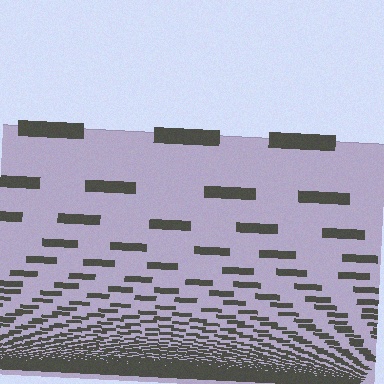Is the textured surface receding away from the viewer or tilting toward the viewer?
The surface appears to tilt toward the viewer. Texture elements get larger and sparser toward the top.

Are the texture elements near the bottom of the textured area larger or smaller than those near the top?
Smaller. The gradient is inverted — elements near the bottom are smaller and denser.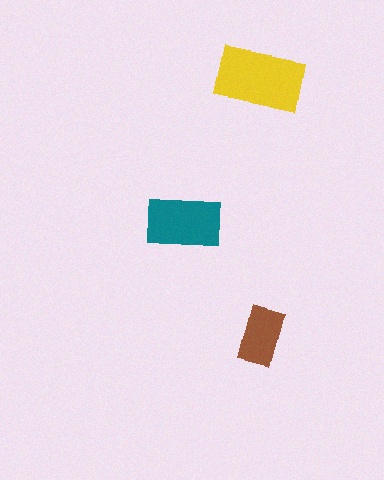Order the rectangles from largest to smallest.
the yellow one, the teal one, the brown one.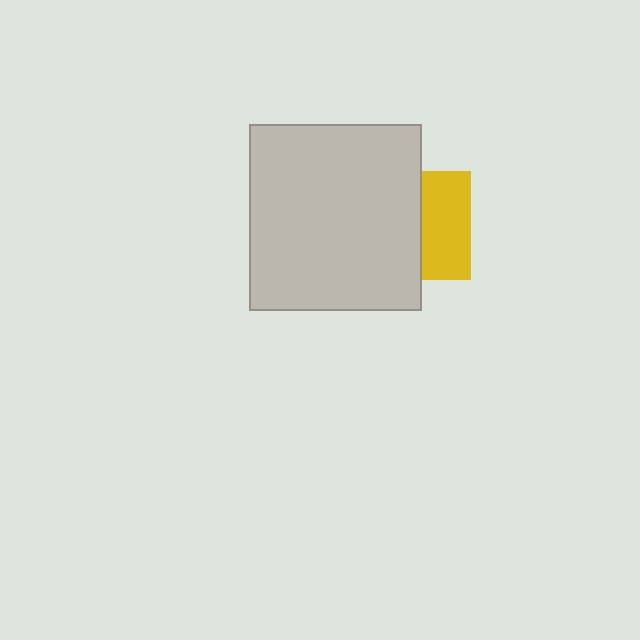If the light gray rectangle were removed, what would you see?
You would see the complete yellow square.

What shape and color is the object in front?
The object in front is a light gray rectangle.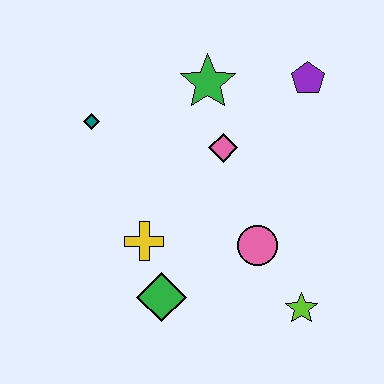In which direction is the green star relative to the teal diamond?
The green star is to the right of the teal diamond.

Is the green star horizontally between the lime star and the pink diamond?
No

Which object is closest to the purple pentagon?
The green star is closest to the purple pentagon.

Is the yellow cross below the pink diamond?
Yes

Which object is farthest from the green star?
The lime star is farthest from the green star.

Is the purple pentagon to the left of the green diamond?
No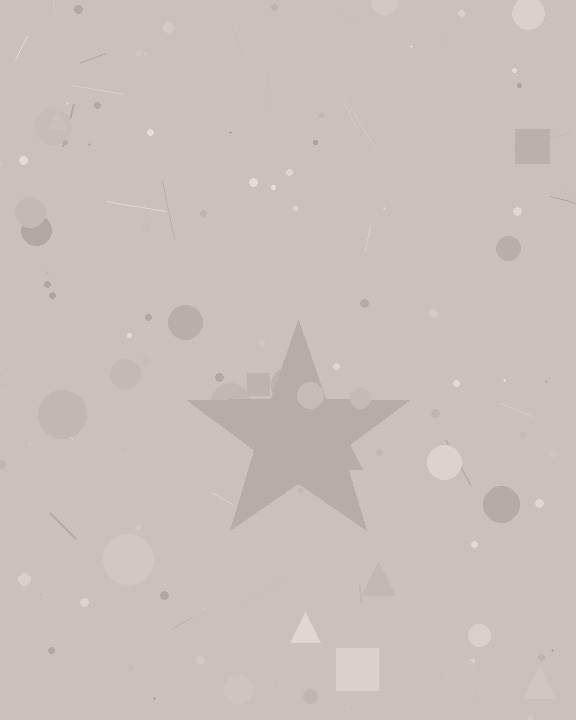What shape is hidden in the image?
A star is hidden in the image.